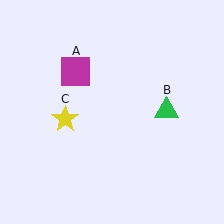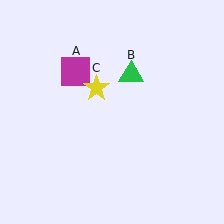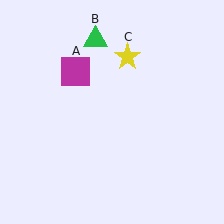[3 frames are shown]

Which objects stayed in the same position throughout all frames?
Magenta square (object A) remained stationary.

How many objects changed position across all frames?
2 objects changed position: green triangle (object B), yellow star (object C).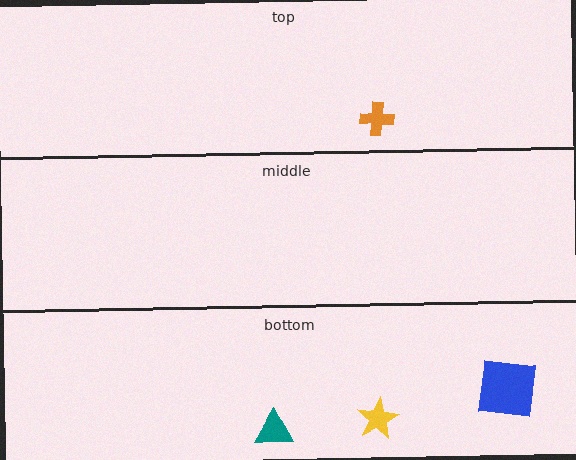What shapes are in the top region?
The orange cross.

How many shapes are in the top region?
1.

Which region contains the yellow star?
The bottom region.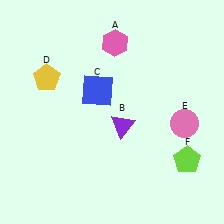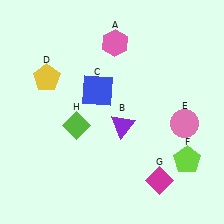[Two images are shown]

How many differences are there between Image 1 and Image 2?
There are 2 differences between the two images.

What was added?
A magenta diamond (G), a lime diamond (H) were added in Image 2.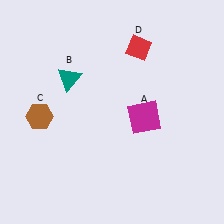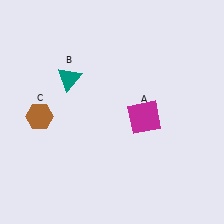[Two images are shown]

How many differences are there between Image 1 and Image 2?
There is 1 difference between the two images.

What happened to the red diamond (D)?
The red diamond (D) was removed in Image 2. It was in the top-right area of Image 1.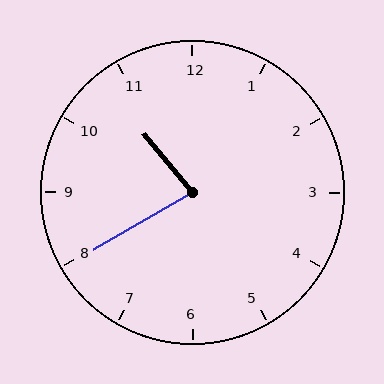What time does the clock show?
10:40.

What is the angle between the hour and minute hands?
Approximately 80 degrees.